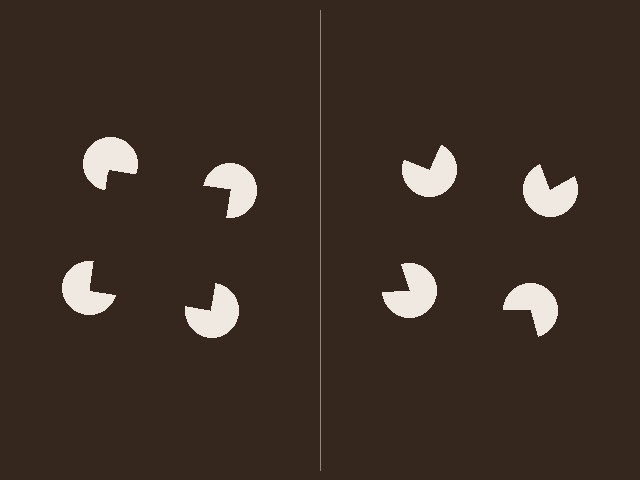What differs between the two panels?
The pac-man discs are positioned identically on both sides; only the wedge orientations differ. On the left they align to a square; on the right they are misaligned.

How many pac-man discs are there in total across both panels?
8 — 4 on each side.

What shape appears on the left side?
An illusory square.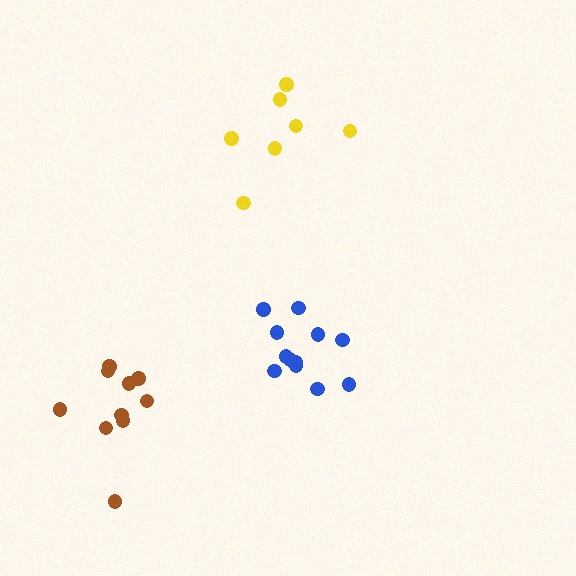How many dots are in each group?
Group 1: 12 dots, Group 2: 7 dots, Group 3: 10 dots (29 total).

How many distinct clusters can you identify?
There are 3 distinct clusters.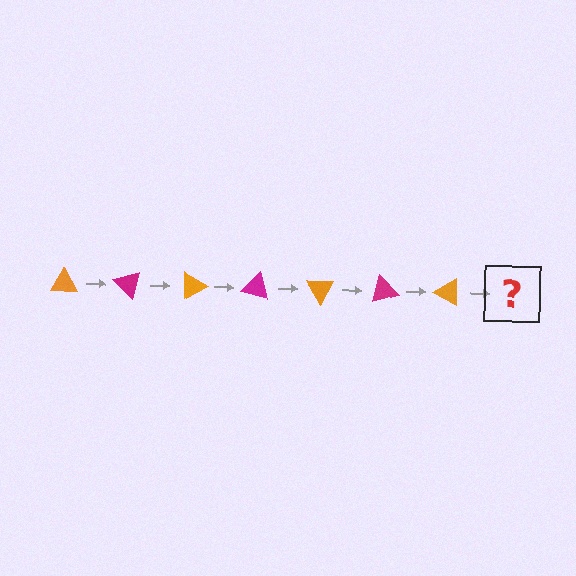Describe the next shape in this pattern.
It should be a magenta triangle, rotated 315 degrees from the start.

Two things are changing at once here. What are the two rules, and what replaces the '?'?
The two rules are that it rotates 45 degrees each step and the color cycles through orange and magenta. The '?' should be a magenta triangle, rotated 315 degrees from the start.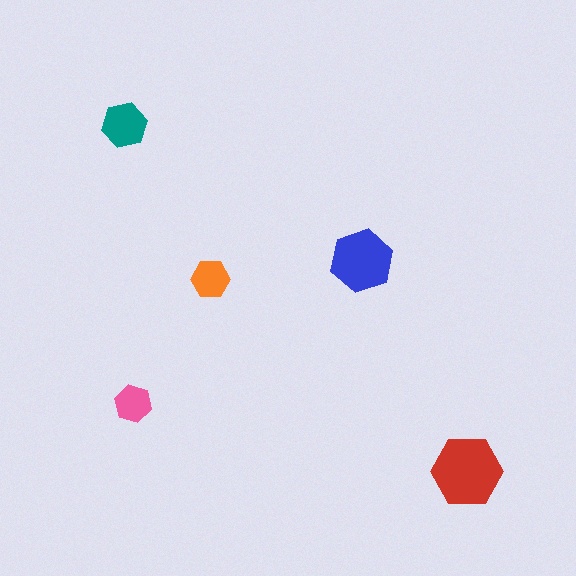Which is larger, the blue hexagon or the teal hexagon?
The blue one.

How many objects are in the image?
There are 5 objects in the image.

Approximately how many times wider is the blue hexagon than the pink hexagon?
About 1.5 times wider.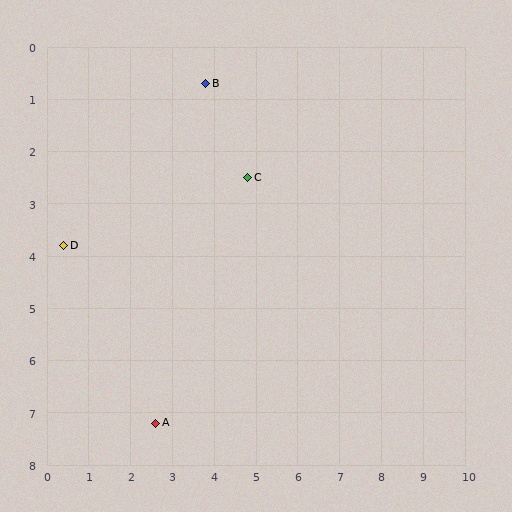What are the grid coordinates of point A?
Point A is at approximately (2.6, 7.2).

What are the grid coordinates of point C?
Point C is at approximately (4.8, 2.5).